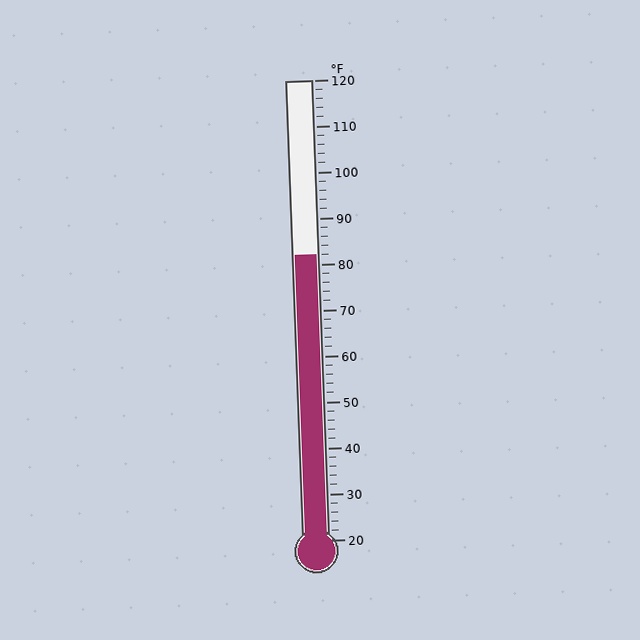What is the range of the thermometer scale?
The thermometer scale ranges from 20°F to 120°F.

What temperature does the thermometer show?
The thermometer shows approximately 82°F.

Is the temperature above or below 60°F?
The temperature is above 60°F.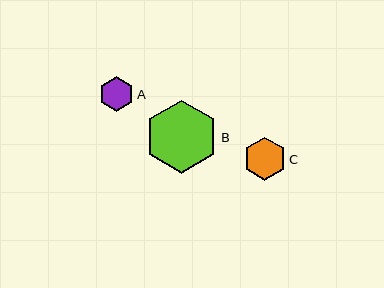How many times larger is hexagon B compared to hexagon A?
Hexagon B is approximately 2.1 times the size of hexagon A.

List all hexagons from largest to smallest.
From largest to smallest: B, C, A.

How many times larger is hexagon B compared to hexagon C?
Hexagon B is approximately 1.7 times the size of hexagon C.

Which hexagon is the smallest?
Hexagon A is the smallest with a size of approximately 35 pixels.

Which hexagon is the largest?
Hexagon B is the largest with a size of approximately 73 pixels.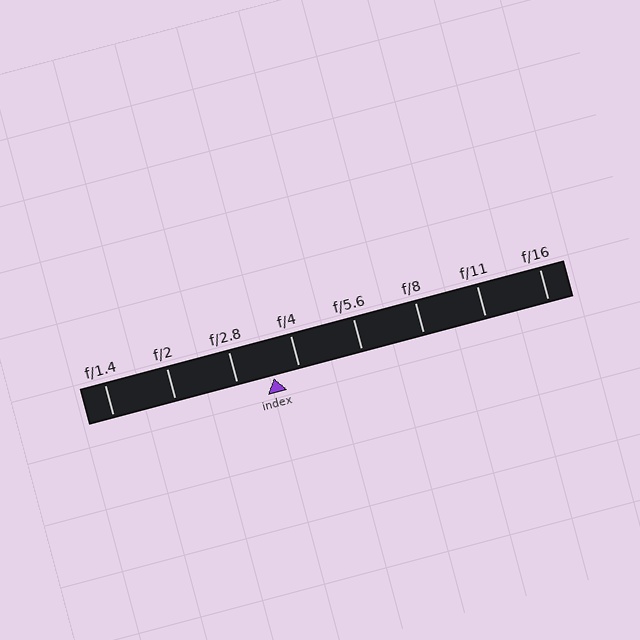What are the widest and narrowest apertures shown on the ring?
The widest aperture shown is f/1.4 and the narrowest is f/16.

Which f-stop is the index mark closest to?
The index mark is closest to f/4.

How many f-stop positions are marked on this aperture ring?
There are 8 f-stop positions marked.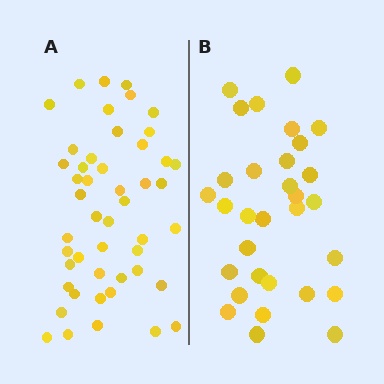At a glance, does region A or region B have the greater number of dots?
Region A (the left region) has more dots.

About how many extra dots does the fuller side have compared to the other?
Region A has approximately 15 more dots than region B.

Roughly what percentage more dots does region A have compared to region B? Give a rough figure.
About 55% more.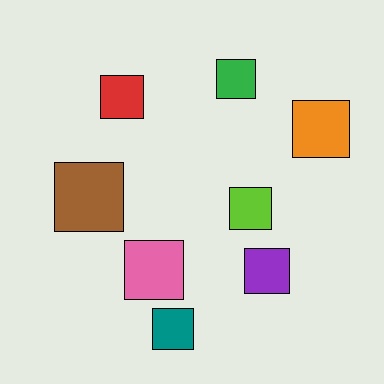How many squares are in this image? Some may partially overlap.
There are 8 squares.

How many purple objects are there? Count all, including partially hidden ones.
There is 1 purple object.